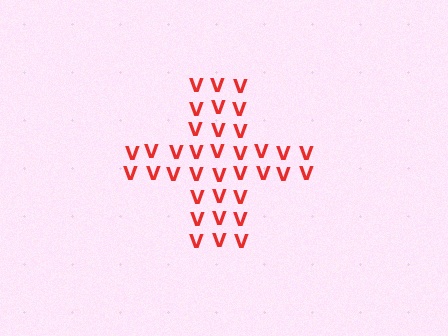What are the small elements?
The small elements are letter V's.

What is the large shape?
The large shape is a cross.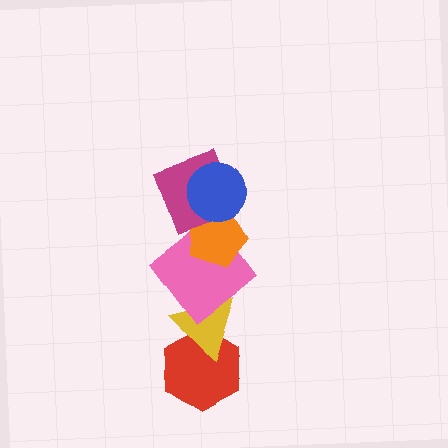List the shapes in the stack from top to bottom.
From top to bottom: the blue circle, the magenta square, the orange pentagon, the pink diamond, the yellow triangle, the red hexagon.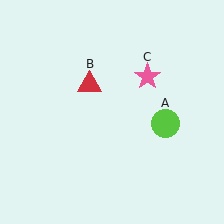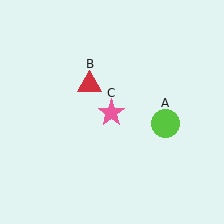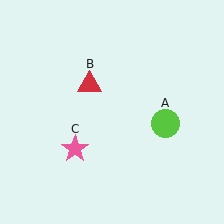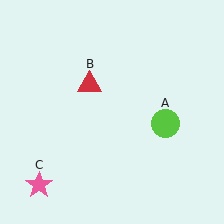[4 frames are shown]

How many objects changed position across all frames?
1 object changed position: pink star (object C).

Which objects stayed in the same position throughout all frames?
Lime circle (object A) and red triangle (object B) remained stationary.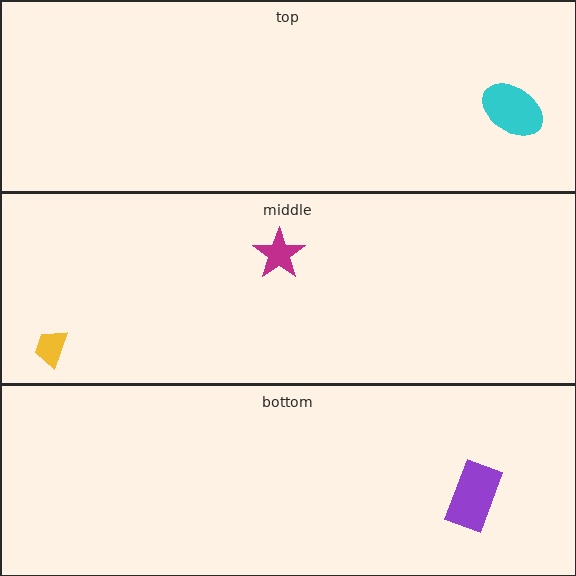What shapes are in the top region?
The cyan ellipse.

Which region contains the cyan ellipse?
The top region.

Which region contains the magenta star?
The middle region.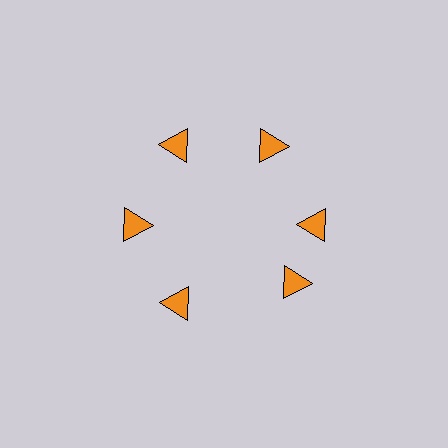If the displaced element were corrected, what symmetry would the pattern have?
It would have 6-fold rotational symmetry — the pattern would map onto itself every 60 degrees.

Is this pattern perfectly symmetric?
No. The 6 orange triangles are arranged in a ring, but one element near the 5 o'clock position is rotated out of alignment along the ring, breaking the 6-fold rotational symmetry.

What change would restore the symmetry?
The symmetry would be restored by rotating it back into even spacing with its neighbors so that all 6 triangles sit at equal angles and equal distance from the center.